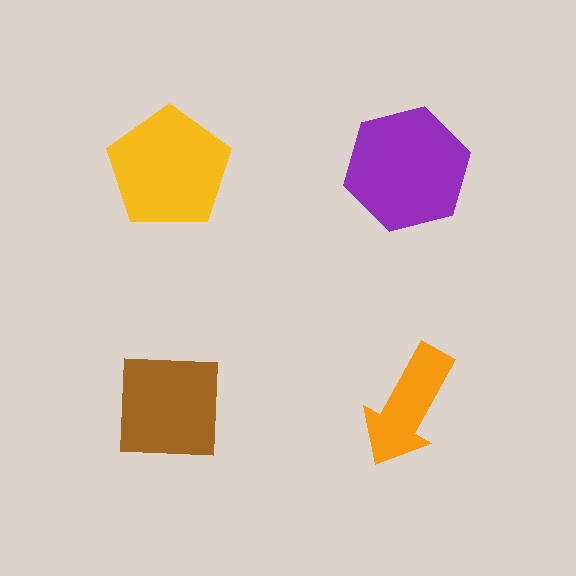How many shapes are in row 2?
2 shapes.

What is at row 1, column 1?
A yellow pentagon.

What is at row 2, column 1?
A brown square.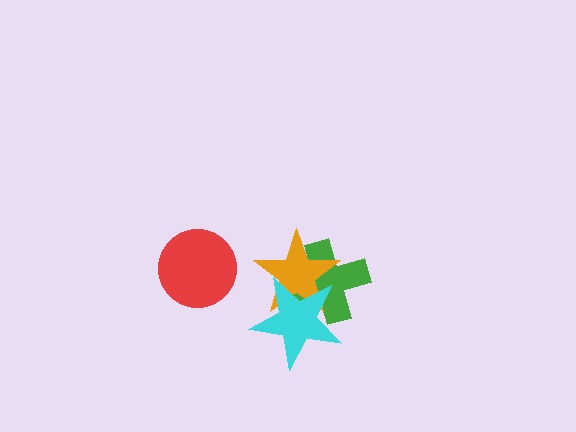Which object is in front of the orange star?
The cyan star is in front of the orange star.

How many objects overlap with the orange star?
2 objects overlap with the orange star.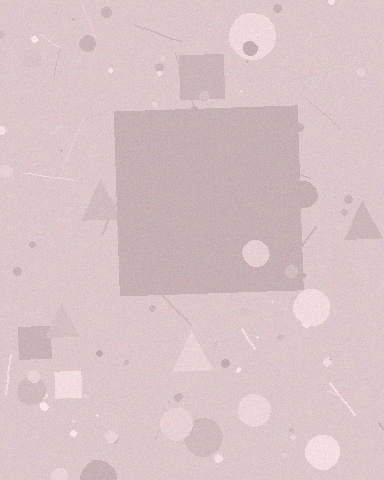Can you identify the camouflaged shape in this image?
The camouflaged shape is a square.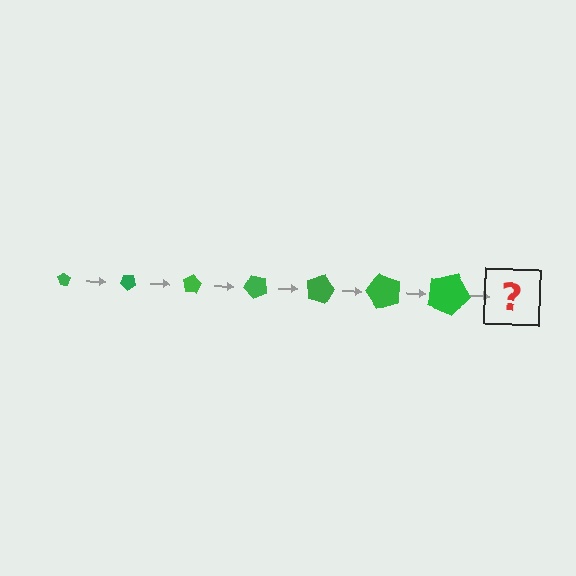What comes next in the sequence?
The next element should be a pentagon, larger than the previous one and rotated 280 degrees from the start.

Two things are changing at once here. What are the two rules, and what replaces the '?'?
The two rules are that the pentagon grows larger each step and it rotates 40 degrees each step. The '?' should be a pentagon, larger than the previous one and rotated 280 degrees from the start.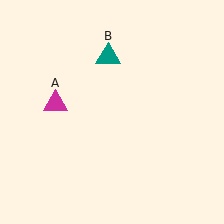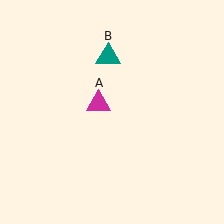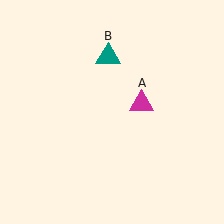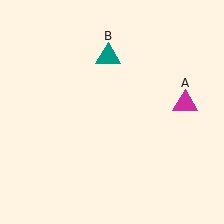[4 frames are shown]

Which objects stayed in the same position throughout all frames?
Teal triangle (object B) remained stationary.